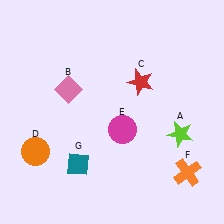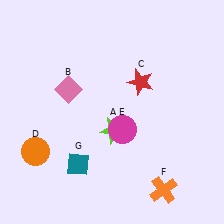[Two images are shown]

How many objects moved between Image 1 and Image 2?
2 objects moved between the two images.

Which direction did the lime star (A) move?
The lime star (A) moved left.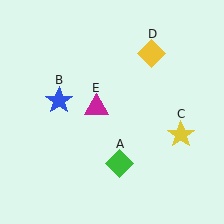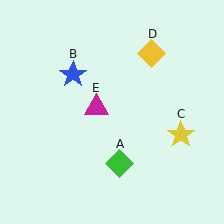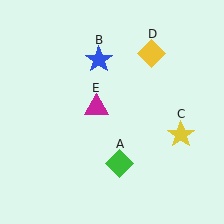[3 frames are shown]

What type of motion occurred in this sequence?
The blue star (object B) rotated clockwise around the center of the scene.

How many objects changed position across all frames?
1 object changed position: blue star (object B).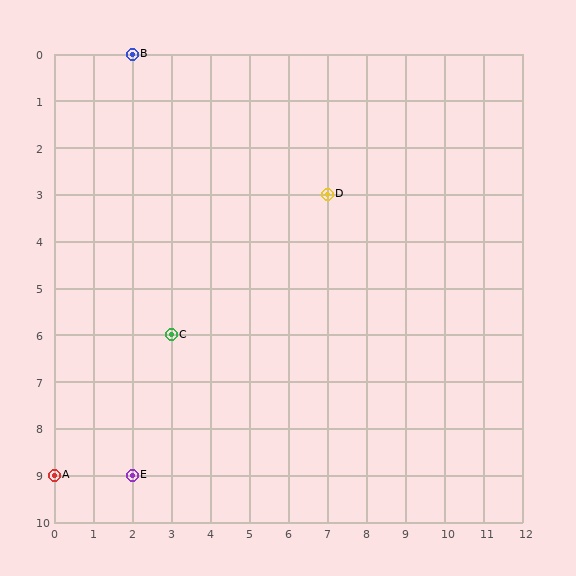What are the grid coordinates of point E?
Point E is at grid coordinates (2, 9).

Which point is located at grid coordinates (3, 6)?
Point C is at (3, 6).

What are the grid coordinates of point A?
Point A is at grid coordinates (0, 9).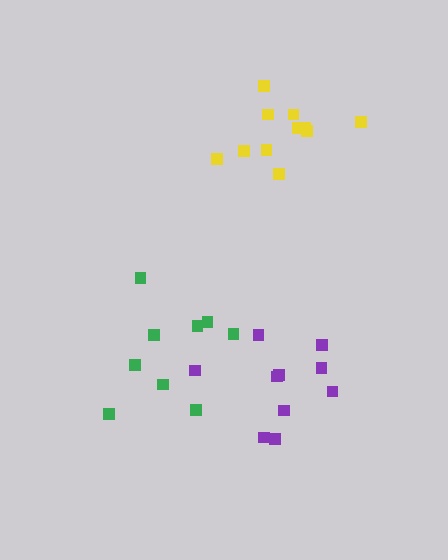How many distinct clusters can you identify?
There are 3 distinct clusters.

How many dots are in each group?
Group 1: 11 dots, Group 2: 10 dots, Group 3: 9 dots (30 total).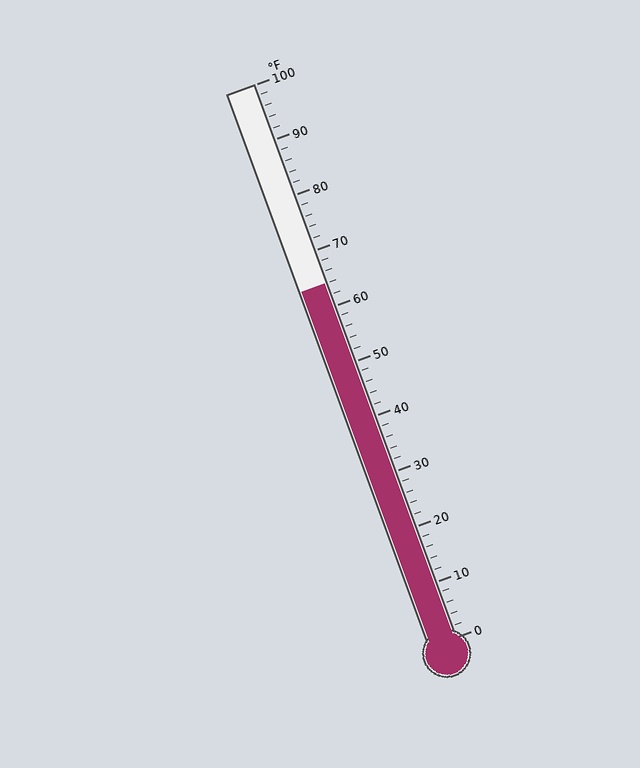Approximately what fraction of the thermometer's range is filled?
The thermometer is filled to approximately 65% of its range.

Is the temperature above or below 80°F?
The temperature is below 80°F.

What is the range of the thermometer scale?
The thermometer scale ranges from 0°F to 100°F.